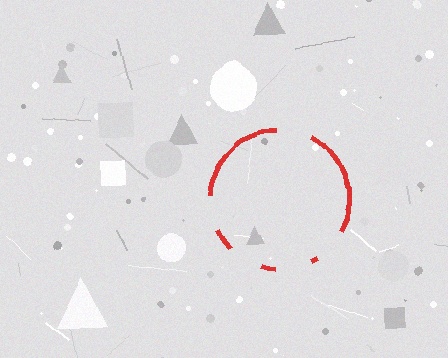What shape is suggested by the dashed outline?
The dashed outline suggests a circle.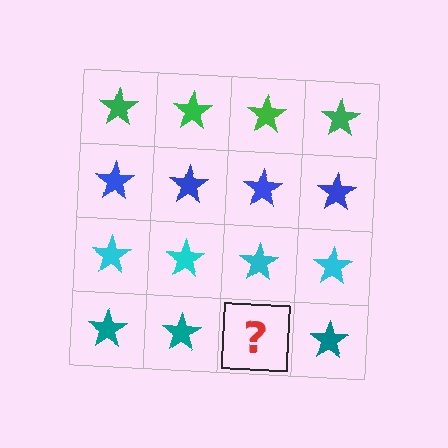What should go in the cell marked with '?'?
The missing cell should contain a teal star.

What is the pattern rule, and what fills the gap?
The rule is that each row has a consistent color. The gap should be filled with a teal star.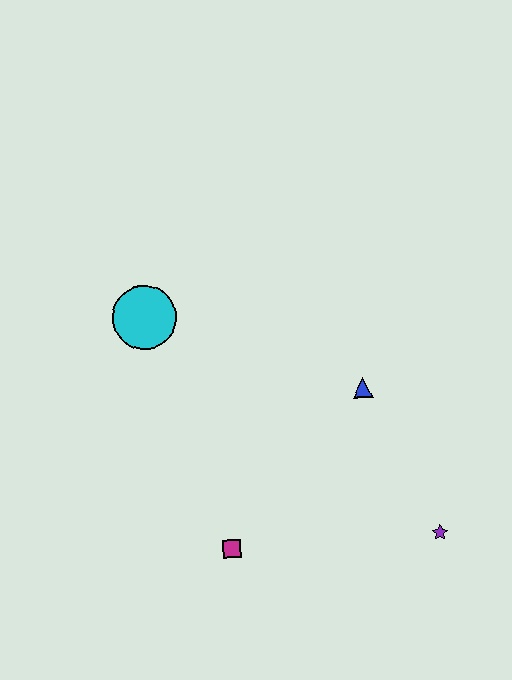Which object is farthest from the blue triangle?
The cyan circle is farthest from the blue triangle.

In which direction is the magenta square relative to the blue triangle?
The magenta square is below the blue triangle.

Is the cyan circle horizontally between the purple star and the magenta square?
No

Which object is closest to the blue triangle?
The purple star is closest to the blue triangle.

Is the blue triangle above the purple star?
Yes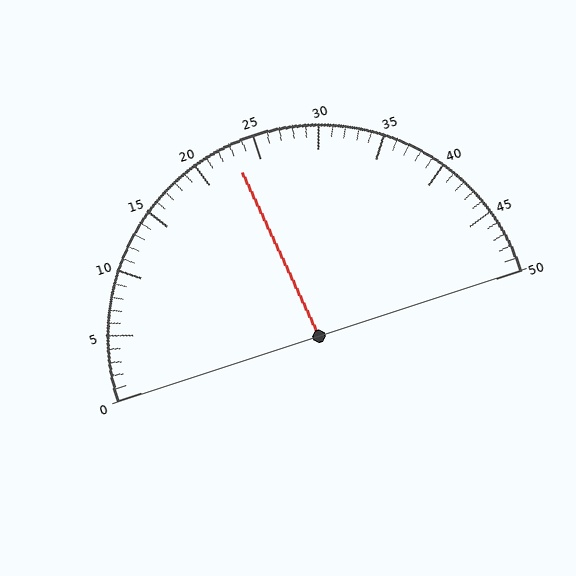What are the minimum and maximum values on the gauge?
The gauge ranges from 0 to 50.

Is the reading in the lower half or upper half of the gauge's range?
The reading is in the lower half of the range (0 to 50).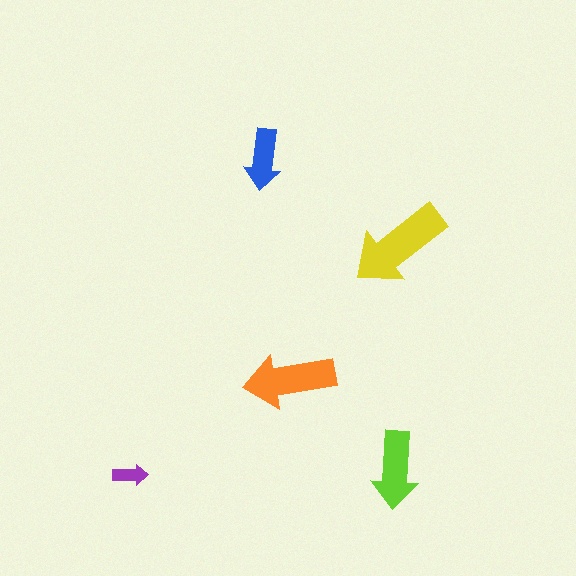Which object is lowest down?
The purple arrow is bottommost.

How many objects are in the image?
There are 5 objects in the image.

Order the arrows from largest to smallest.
the yellow one, the orange one, the lime one, the blue one, the purple one.